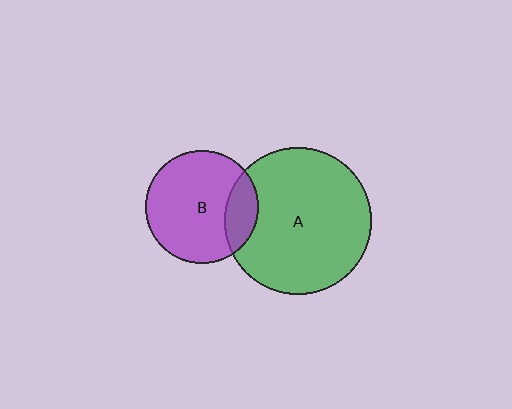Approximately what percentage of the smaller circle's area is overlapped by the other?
Approximately 20%.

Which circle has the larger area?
Circle A (green).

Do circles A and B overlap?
Yes.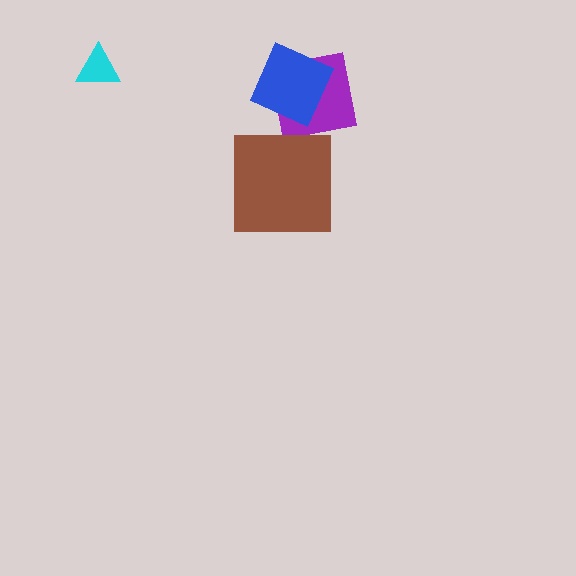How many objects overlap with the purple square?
1 object overlaps with the purple square.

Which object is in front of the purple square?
The blue diamond is in front of the purple square.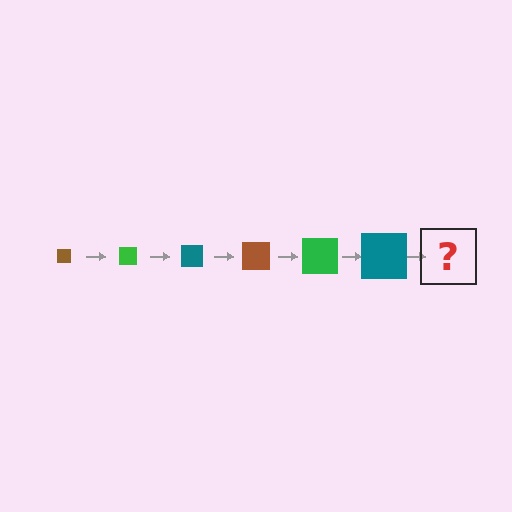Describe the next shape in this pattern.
It should be a brown square, larger than the previous one.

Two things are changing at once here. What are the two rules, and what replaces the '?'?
The two rules are that the square grows larger each step and the color cycles through brown, green, and teal. The '?' should be a brown square, larger than the previous one.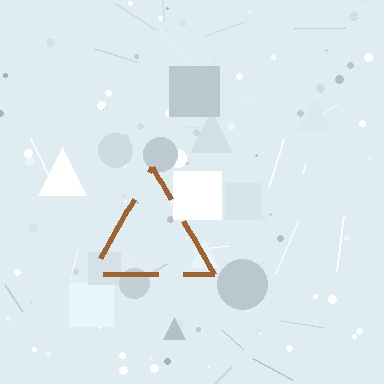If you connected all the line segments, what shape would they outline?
They would outline a triangle.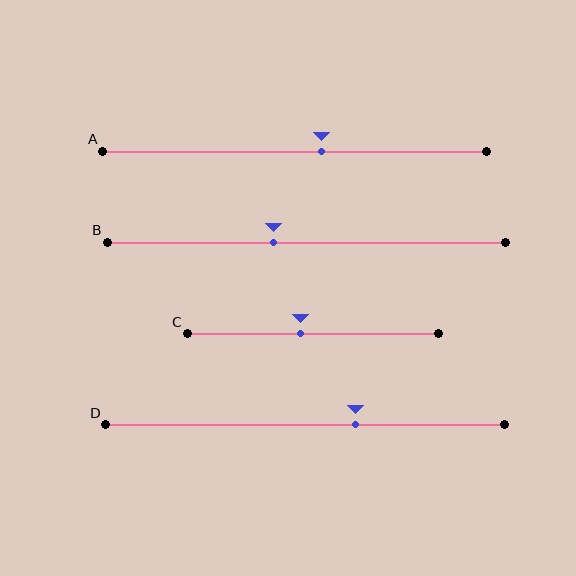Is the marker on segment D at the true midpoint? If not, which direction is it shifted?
No, the marker on segment D is shifted to the right by about 13% of the segment length.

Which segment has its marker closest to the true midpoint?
Segment C has its marker closest to the true midpoint.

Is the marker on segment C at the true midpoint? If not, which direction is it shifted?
No, the marker on segment C is shifted to the left by about 5% of the segment length.